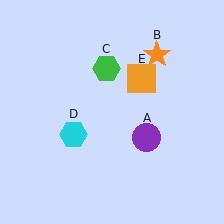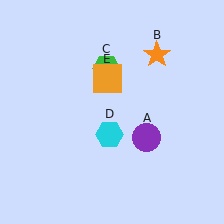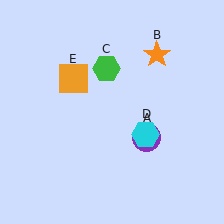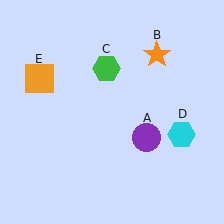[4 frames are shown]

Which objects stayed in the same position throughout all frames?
Purple circle (object A) and orange star (object B) and green hexagon (object C) remained stationary.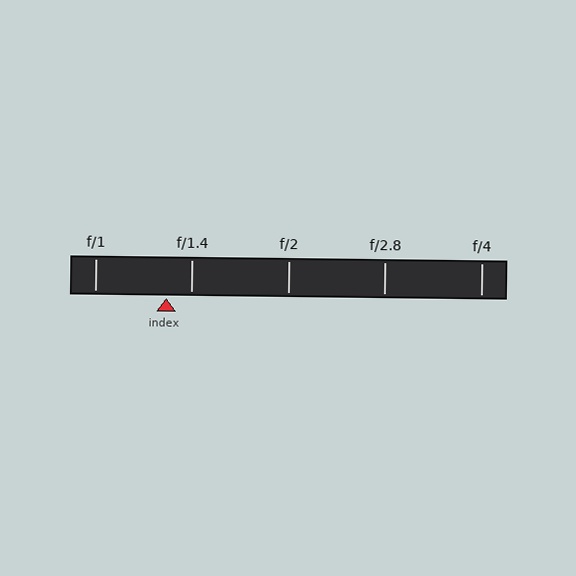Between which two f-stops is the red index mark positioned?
The index mark is between f/1 and f/1.4.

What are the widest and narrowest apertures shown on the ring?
The widest aperture shown is f/1 and the narrowest is f/4.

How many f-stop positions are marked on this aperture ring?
There are 5 f-stop positions marked.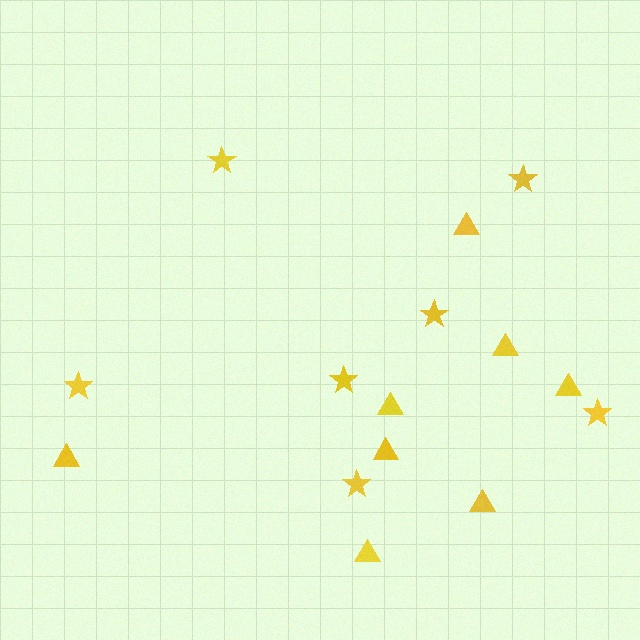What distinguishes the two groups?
There are 2 groups: one group of stars (7) and one group of triangles (8).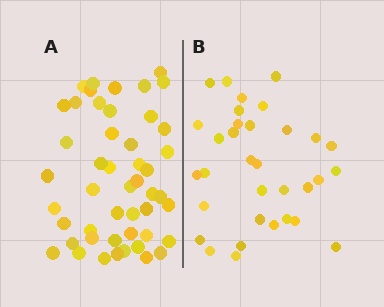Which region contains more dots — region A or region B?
Region A (the left region) has more dots.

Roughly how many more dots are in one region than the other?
Region A has approximately 15 more dots than region B.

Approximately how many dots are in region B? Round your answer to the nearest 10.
About 30 dots. (The exact count is 33, which rounds to 30.)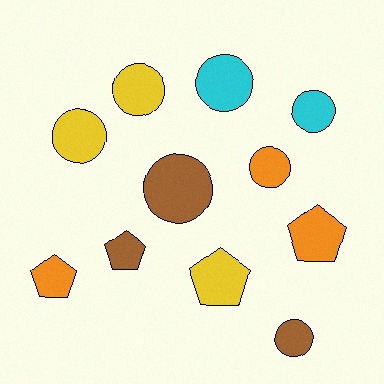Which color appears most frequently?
Brown, with 3 objects.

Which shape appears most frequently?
Circle, with 7 objects.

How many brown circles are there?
There are 2 brown circles.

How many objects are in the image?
There are 11 objects.